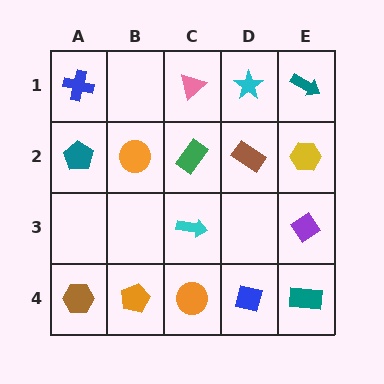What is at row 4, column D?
A blue square.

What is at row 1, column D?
A cyan star.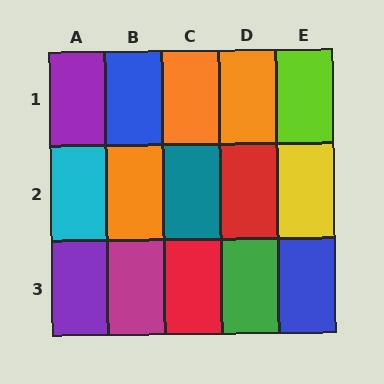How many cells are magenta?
1 cell is magenta.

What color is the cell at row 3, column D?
Green.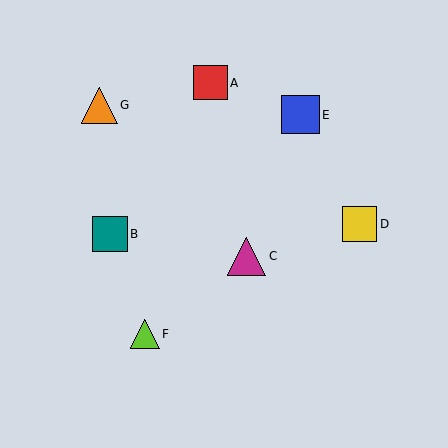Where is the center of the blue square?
The center of the blue square is at (300, 115).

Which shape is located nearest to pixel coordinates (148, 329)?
The lime triangle (labeled F) at (145, 334) is nearest to that location.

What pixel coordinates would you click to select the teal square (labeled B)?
Click at (110, 234) to select the teal square B.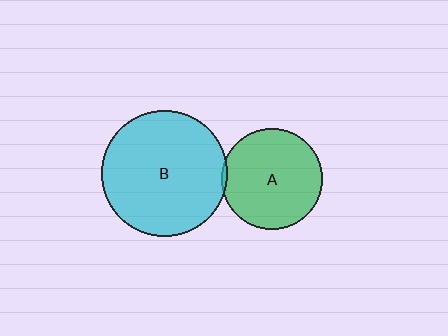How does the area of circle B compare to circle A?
Approximately 1.5 times.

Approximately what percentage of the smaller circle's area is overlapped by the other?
Approximately 5%.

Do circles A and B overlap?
Yes.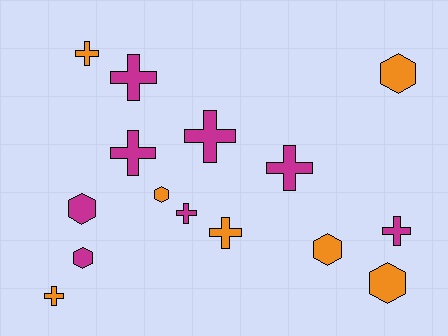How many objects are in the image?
There are 15 objects.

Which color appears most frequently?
Magenta, with 8 objects.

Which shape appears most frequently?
Cross, with 9 objects.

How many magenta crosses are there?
There are 6 magenta crosses.